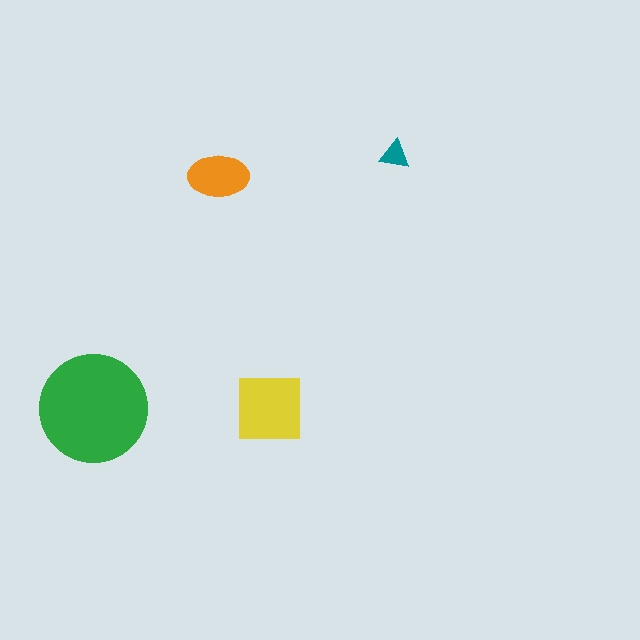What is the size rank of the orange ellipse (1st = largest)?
3rd.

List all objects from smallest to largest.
The teal triangle, the orange ellipse, the yellow square, the green circle.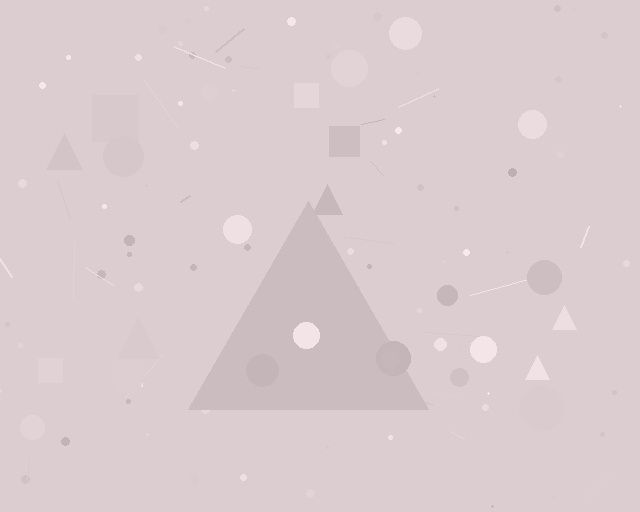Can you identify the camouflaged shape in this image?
The camouflaged shape is a triangle.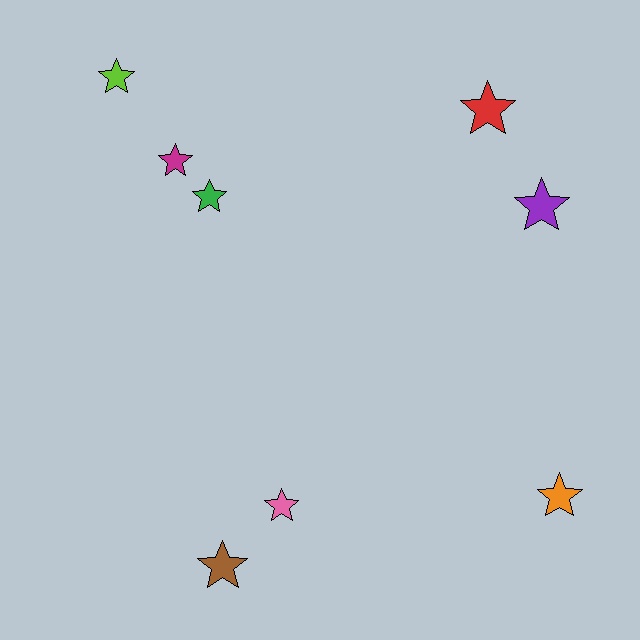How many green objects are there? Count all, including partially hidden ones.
There is 1 green object.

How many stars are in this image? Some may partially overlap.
There are 8 stars.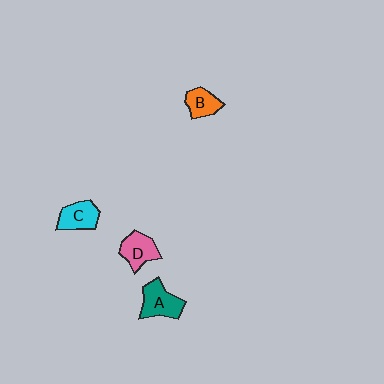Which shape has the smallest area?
Shape B (orange).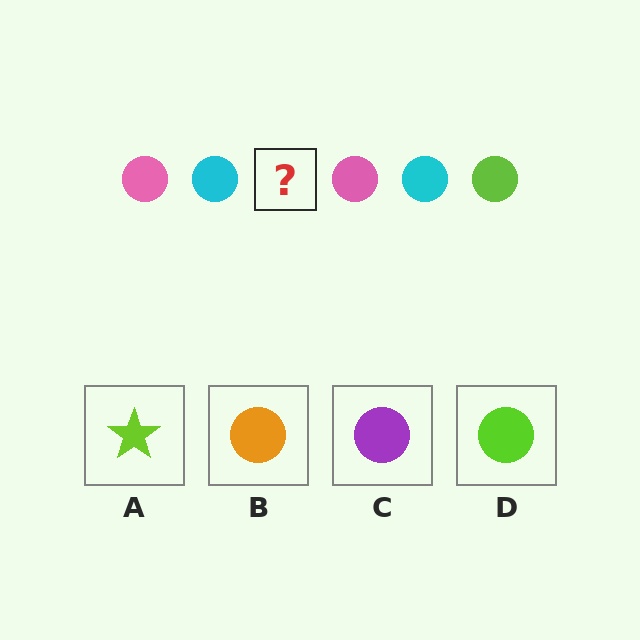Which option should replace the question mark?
Option D.